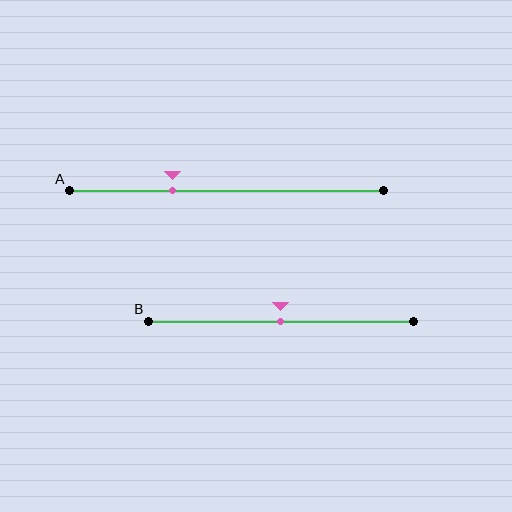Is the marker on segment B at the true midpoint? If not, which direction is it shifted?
Yes, the marker on segment B is at the true midpoint.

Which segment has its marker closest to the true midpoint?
Segment B has its marker closest to the true midpoint.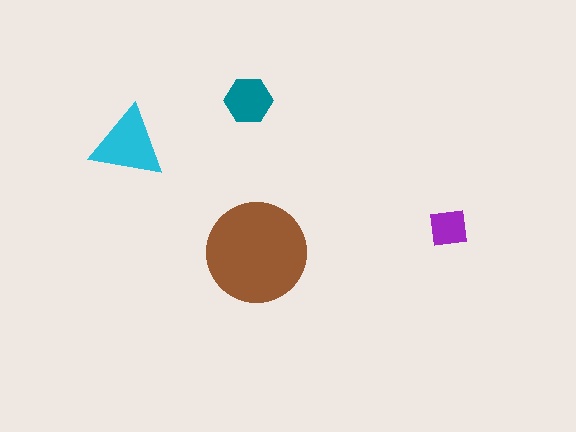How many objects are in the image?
There are 4 objects in the image.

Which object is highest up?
The teal hexagon is topmost.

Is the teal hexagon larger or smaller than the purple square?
Larger.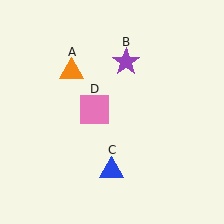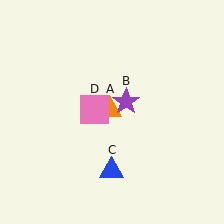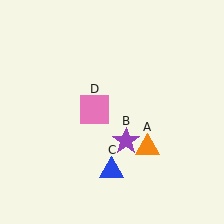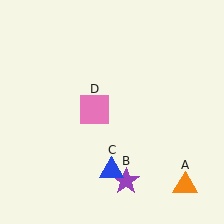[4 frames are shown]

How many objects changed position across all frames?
2 objects changed position: orange triangle (object A), purple star (object B).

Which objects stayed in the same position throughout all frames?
Blue triangle (object C) and pink square (object D) remained stationary.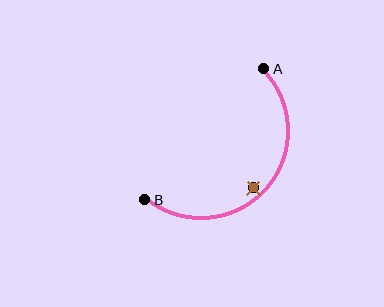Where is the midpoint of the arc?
The arc midpoint is the point on the curve farthest from the straight line joining A and B. It sits below and to the right of that line.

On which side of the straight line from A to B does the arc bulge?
The arc bulges below and to the right of the straight line connecting A and B.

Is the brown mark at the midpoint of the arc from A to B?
No — the brown mark does not lie on the arc at all. It sits slightly inside the curve.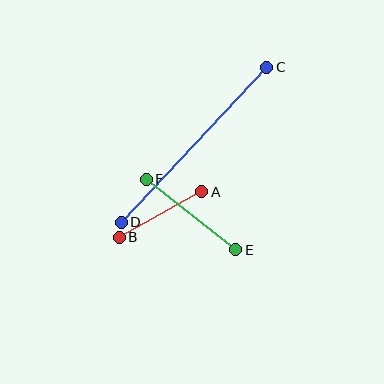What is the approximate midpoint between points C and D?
The midpoint is at approximately (194, 145) pixels.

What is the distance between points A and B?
The distance is approximately 94 pixels.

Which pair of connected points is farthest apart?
Points C and D are farthest apart.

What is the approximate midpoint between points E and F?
The midpoint is at approximately (191, 214) pixels.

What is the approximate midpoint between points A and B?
The midpoint is at approximately (160, 215) pixels.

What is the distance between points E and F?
The distance is approximately 114 pixels.